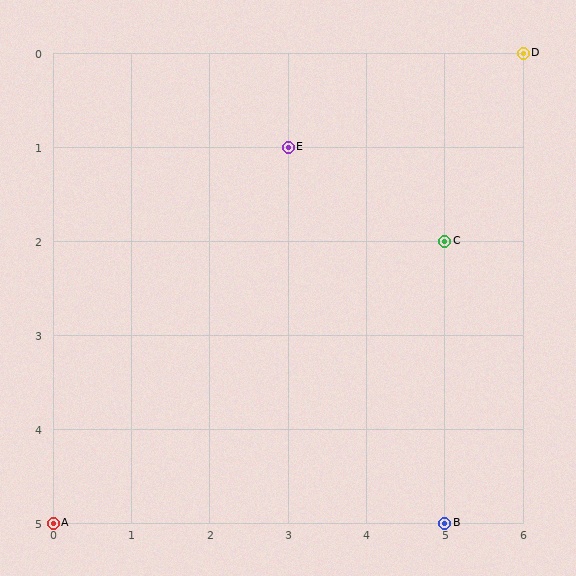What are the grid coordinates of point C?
Point C is at grid coordinates (5, 2).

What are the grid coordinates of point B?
Point B is at grid coordinates (5, 5).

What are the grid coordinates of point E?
Point E is at grid coordinates (3, 1).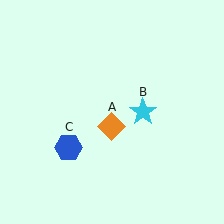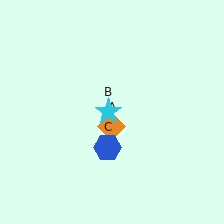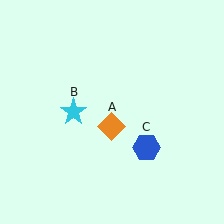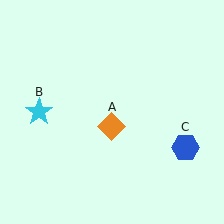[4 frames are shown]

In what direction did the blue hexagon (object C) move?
The blue hexagon (object C) moved right.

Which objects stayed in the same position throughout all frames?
Orange diamond (object A) remained stationary.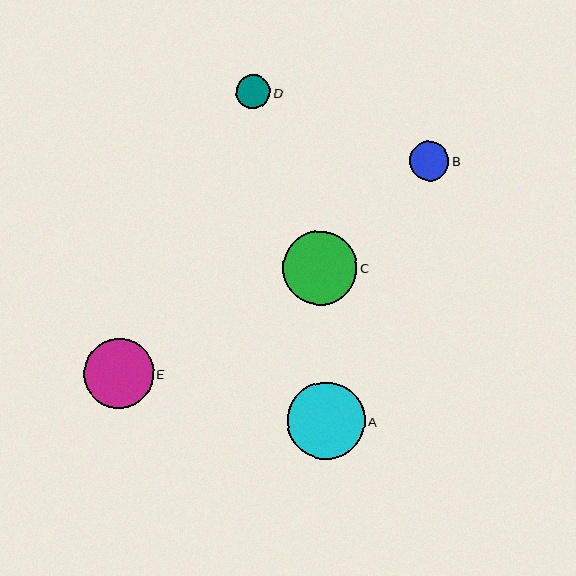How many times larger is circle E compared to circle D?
Circle E is approximately 2.1 times the size of circle D.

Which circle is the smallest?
Circle D is the smallest with a size of approximately 34 pixels.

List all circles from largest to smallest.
From largest to smallest: A, C, E, B, D.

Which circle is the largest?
Circle A is the largest with a size of approximately 78 pixels.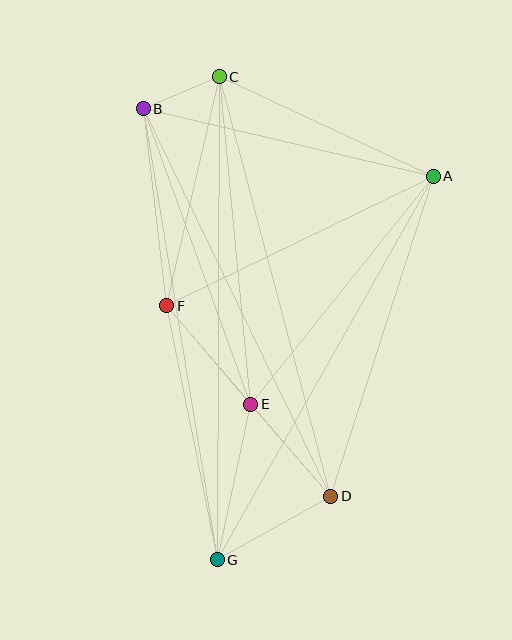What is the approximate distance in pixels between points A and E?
The distance between A and E is approximately 292 pixels.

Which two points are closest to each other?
Points B and C are closest to each other.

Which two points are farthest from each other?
Points C and G are farthest from each other.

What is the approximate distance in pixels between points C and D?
The distance between C and D is approximately 434 pixels.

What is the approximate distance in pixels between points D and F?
The distance between D and F is approximately 251 pixels.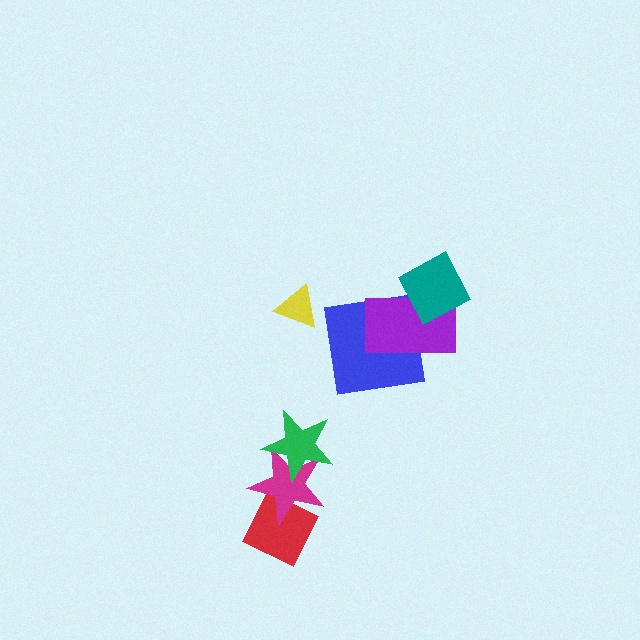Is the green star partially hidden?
No, no other shape covers it.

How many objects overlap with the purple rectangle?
2 objects overlap with the purple rectangle.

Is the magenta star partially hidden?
Yes, it is partially covered by another shape.